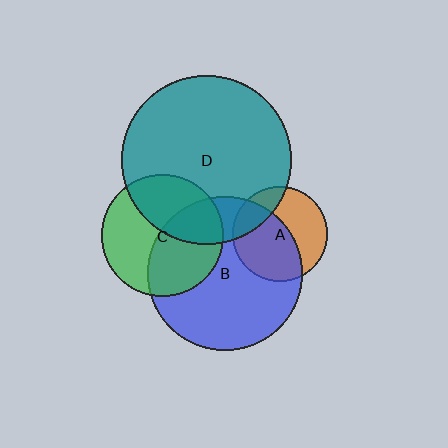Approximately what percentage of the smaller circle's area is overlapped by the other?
Approximately 20%.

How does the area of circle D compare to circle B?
Approximately 1.2 times.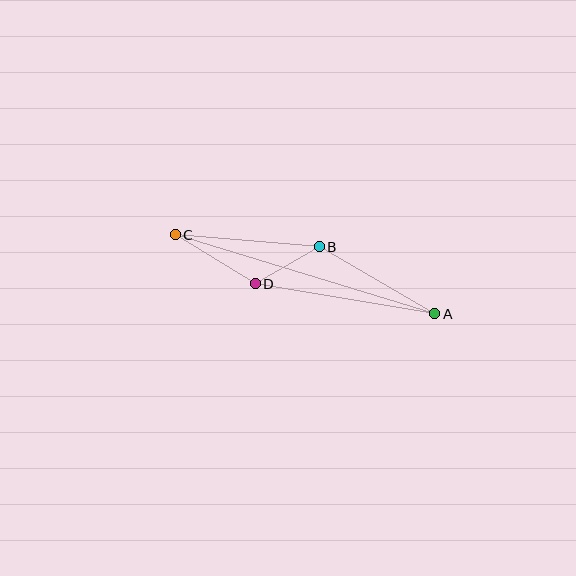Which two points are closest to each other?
Points B and D are closest to each other.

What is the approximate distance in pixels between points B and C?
The distance between B and C is approximately 144 pixels.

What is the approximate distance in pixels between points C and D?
The distance between C and D is approximately 94 pixels.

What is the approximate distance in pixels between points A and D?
The distance between A and D is approximately 182 pixels.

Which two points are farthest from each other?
Points A and C are farthest from each other.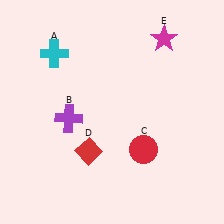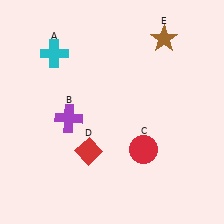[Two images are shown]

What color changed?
The star (E) changed from magenta in Image 1 to brown in Image 2.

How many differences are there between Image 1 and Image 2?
There is 1 difference between the two images.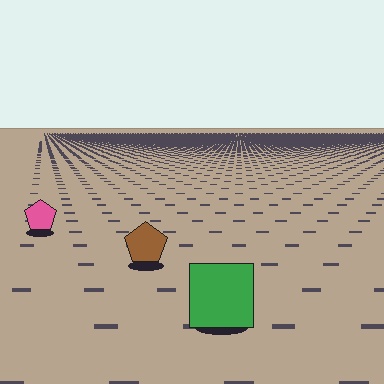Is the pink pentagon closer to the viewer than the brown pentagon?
No. The brown pentagon is closer — you can tell from the texture gradient: the ground texture is coarser near it.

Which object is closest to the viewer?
The green square is closest. The texture marks near it are larger and more spread out.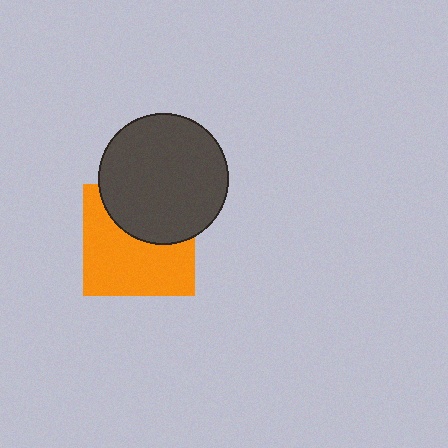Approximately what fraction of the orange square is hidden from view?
Roughly 40% of the orange square is hidden behind the dark gray circle.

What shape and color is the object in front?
The object in front is a dark gray circle.